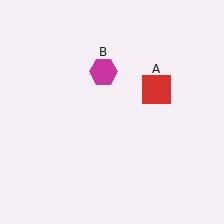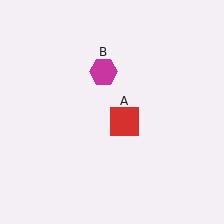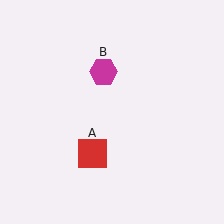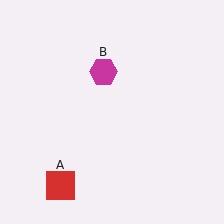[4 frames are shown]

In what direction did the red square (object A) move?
The red square (object A) moved down and to the left.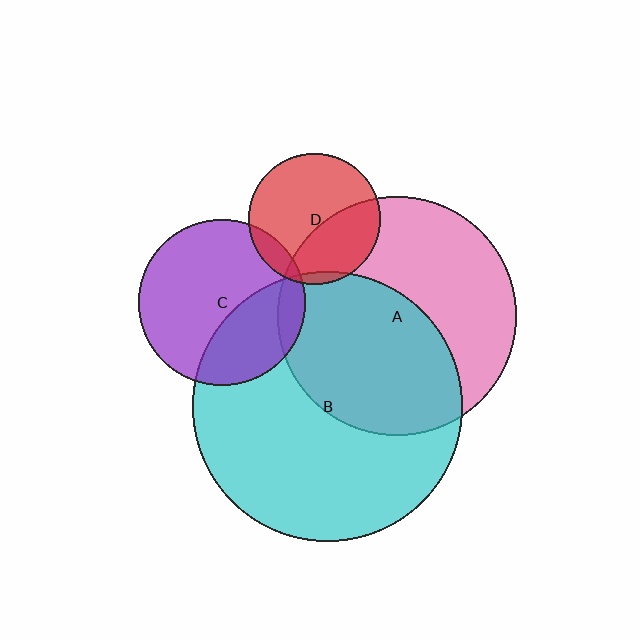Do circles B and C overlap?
Yes.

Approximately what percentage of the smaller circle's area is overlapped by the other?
Approximately 35%.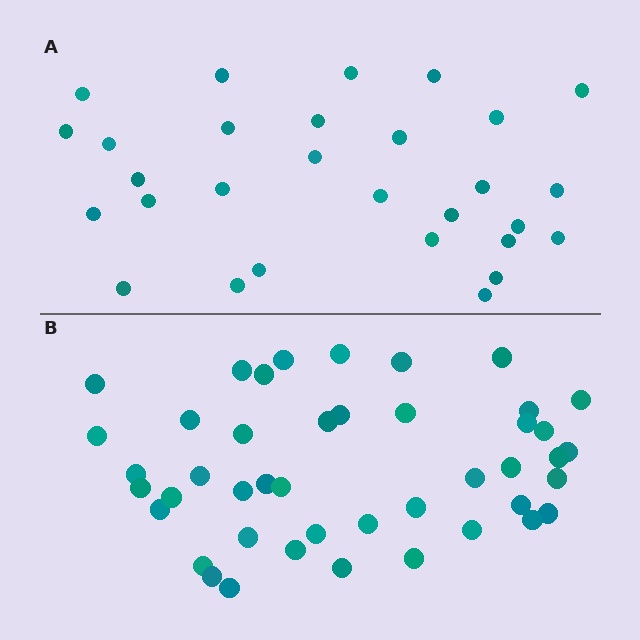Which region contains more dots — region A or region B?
Region B (the bottom region) has more dots.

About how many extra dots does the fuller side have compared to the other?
Region B has approximately 15 more dots than region A.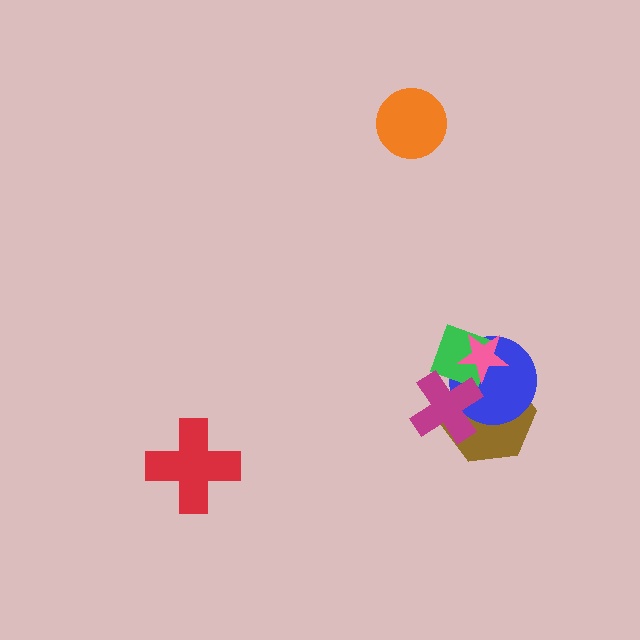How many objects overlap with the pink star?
3 objects overlap with the pink star.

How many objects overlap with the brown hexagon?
4 objects overlap with the brown hexagon.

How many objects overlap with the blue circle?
4 objects overlap with the blue circle.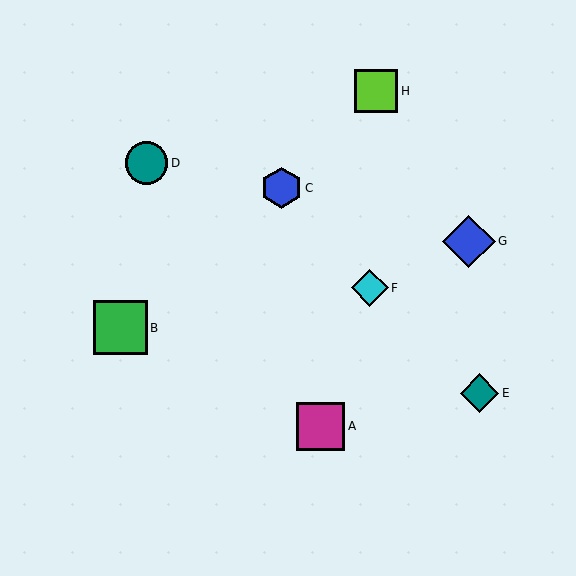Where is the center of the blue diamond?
The center of the blue diamond is at (469, 241).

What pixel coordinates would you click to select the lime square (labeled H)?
Click at (376, 91) to select the lime square H.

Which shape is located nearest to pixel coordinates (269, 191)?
The blue hexagon (labeled C) at (282, 188) is nearest to that location.